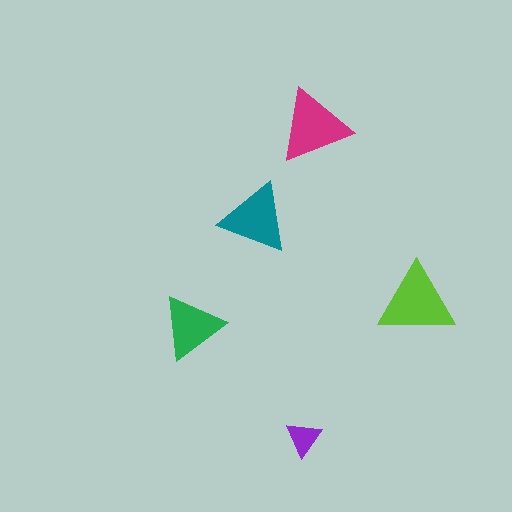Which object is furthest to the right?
The lime triangle is rightmost.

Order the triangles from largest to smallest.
the lime one, the magenta one, the teal one, the green one, the purple one.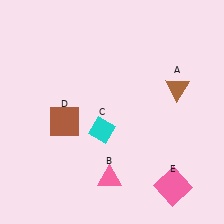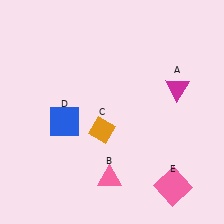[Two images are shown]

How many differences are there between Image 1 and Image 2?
There are 3 differences between the two images.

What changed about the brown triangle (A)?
In Image 1, A is brown. In Image 2, it changed to magenta.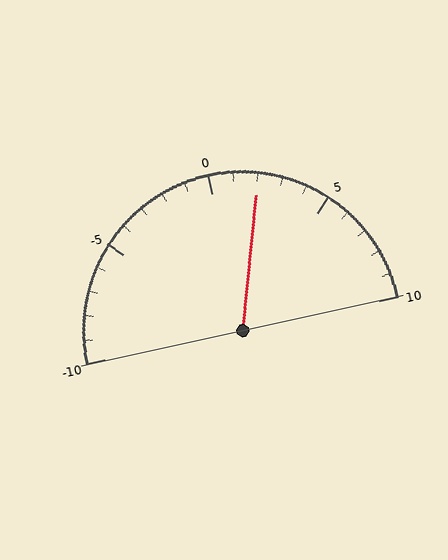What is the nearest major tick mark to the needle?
The nearest major tick mark is 0.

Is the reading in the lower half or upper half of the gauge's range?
The reading is in the upper half of the range (-10 to 10).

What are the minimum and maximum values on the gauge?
The gauge ranges from -10 to 10.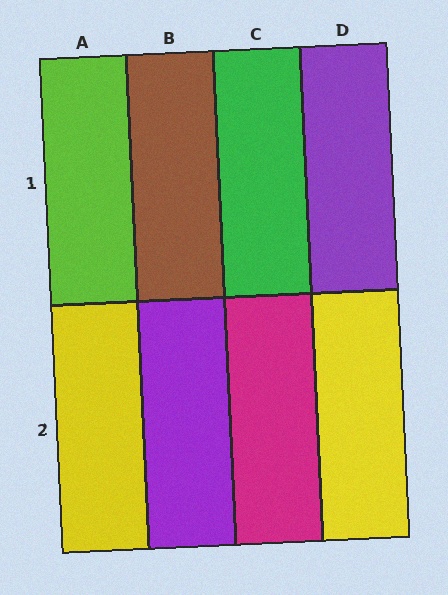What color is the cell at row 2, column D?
Yellow.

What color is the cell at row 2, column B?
Purple.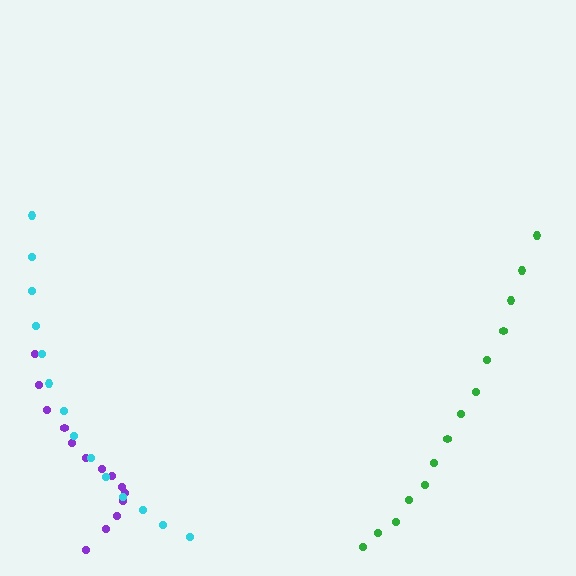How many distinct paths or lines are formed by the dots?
There are 3 distinct paths.